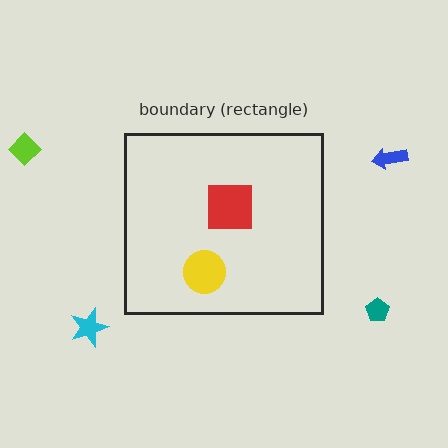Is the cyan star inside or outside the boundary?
Outside.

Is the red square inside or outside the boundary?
Inside.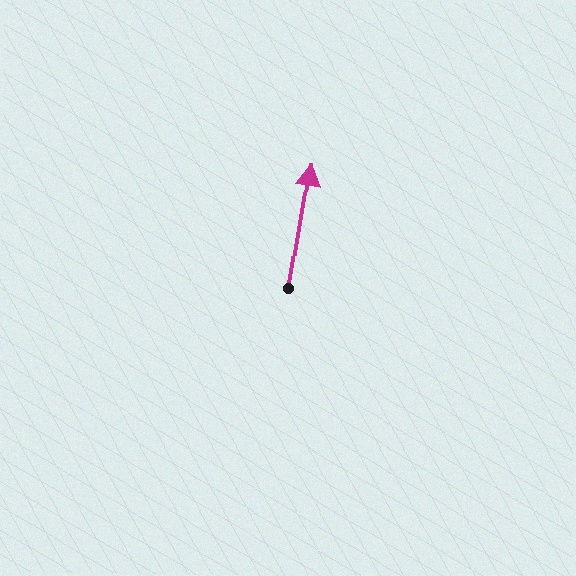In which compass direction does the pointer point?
North.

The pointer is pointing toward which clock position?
Roughly 12 o'clock.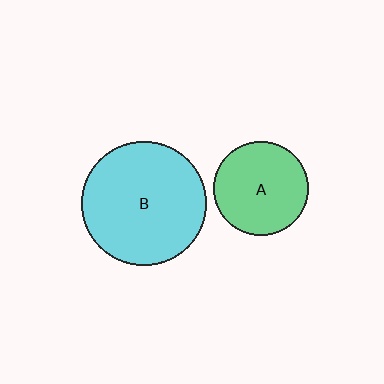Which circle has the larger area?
Circle B (cyan).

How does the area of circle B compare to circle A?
Approximately 1.7 times.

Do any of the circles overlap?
No, none of the circles overlap.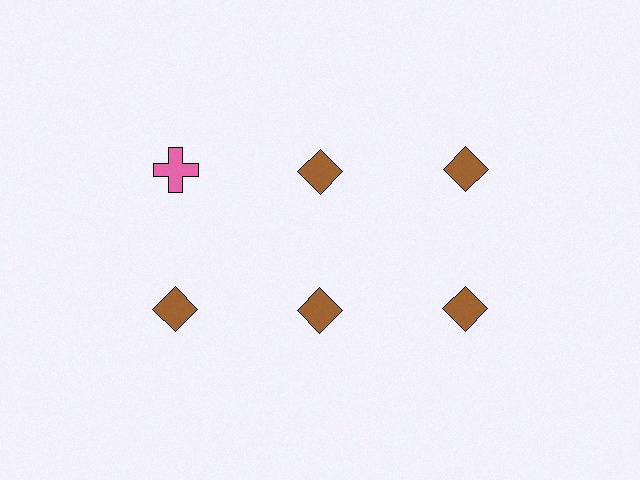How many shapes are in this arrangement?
There are 6 shapes arranged in a grid pattern.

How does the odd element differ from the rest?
It differs in both color (pink instead of brown) and shape (cross instead of diamond).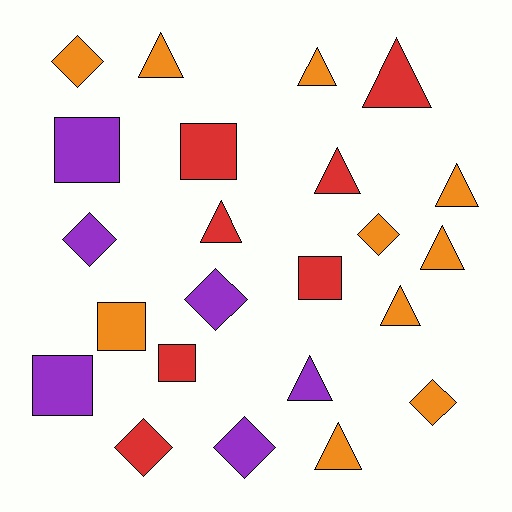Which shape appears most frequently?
Triangle, with 10 objects.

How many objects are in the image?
There are 23 objects.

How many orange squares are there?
There is 1 orange square.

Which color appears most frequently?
Orange, with 10 objects.